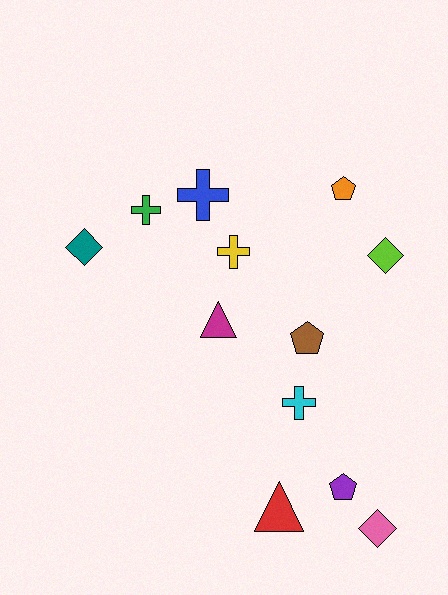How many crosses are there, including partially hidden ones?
There are 4 crosses.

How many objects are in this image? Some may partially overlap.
There are 12 objects.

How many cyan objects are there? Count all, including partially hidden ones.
There is 1 cyan object.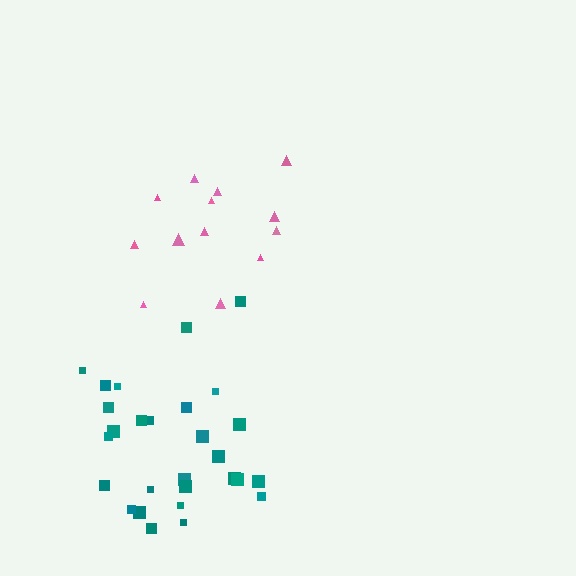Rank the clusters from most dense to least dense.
teal, pink.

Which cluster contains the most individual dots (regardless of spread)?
Teal (28).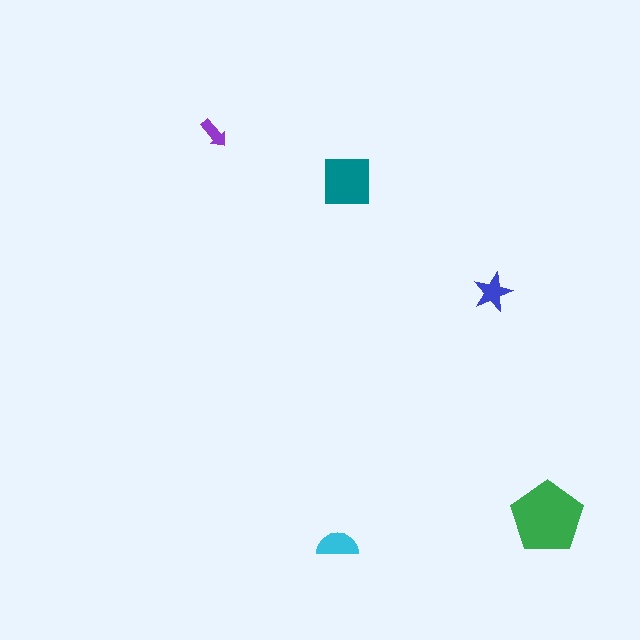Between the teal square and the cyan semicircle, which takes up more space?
The teal square.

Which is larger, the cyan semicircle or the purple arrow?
The cyan semicircle.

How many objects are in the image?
There are 5 objects in the image.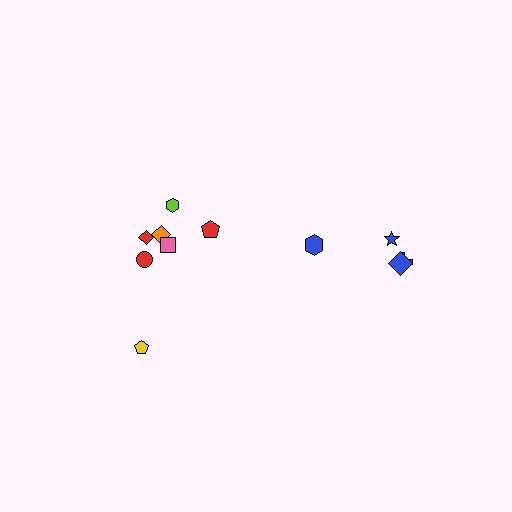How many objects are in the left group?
There are 7 objects.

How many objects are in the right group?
There are 4 objects.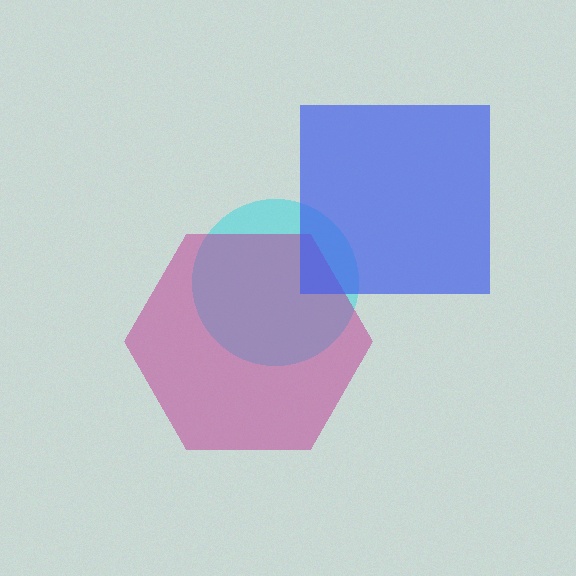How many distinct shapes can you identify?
There are 3 distinct shapes: a cyan circle, a magenta hexagon, a blue square.